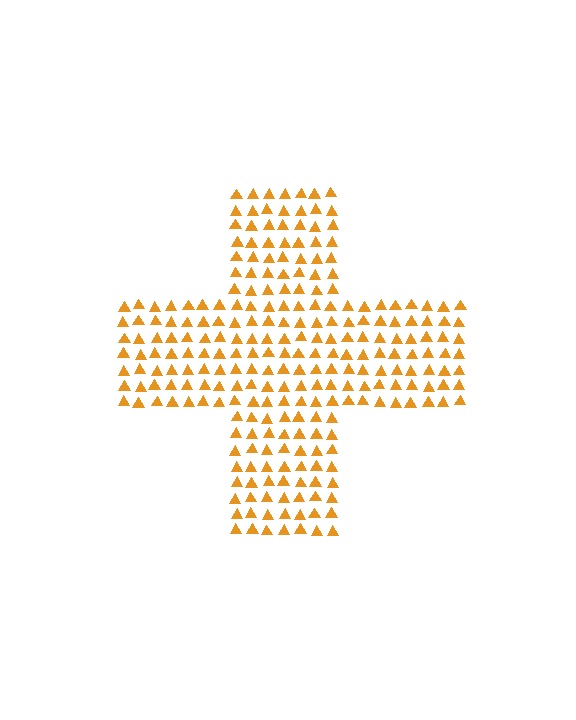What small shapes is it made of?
It is made of small triangles.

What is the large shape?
The large shape is a cross.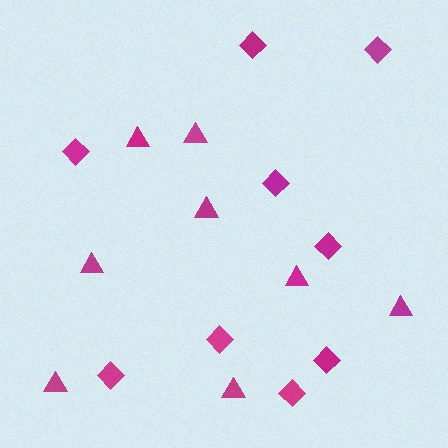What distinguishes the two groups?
There are 2 groups: one group of triangles (8) and one group of diamonds (9).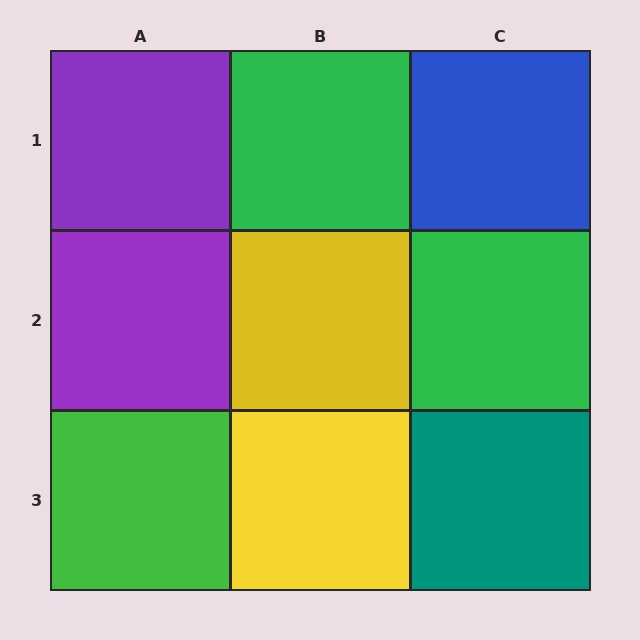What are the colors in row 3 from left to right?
Green, yellow, teal.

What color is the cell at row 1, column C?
Blue.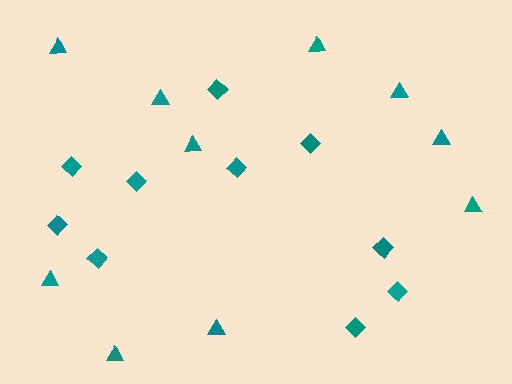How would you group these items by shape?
There are 2 groups: one group of diamonds (10) and one group of triangles (10).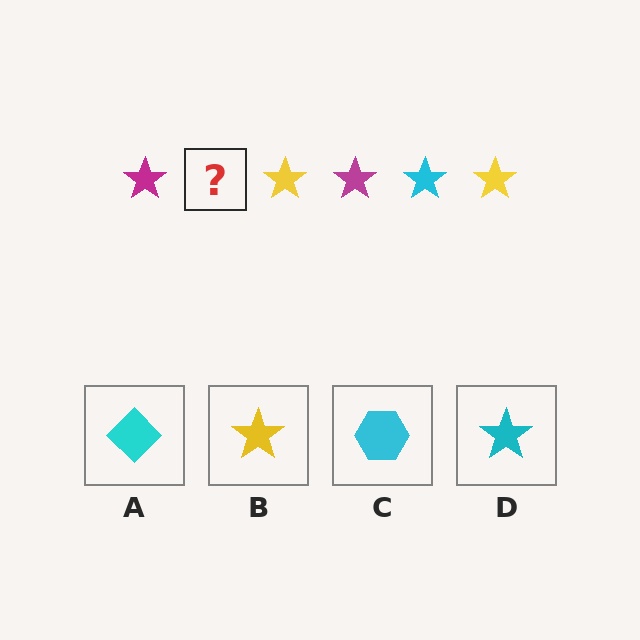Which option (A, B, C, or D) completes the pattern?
D.